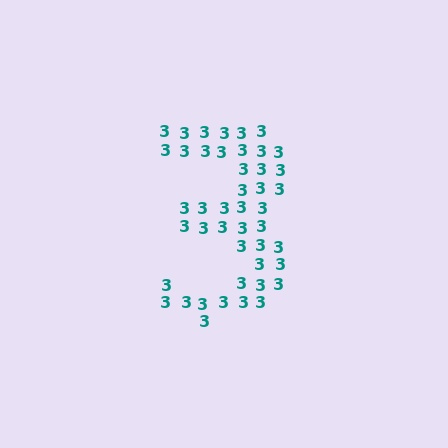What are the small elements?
The small elements are digit 3's.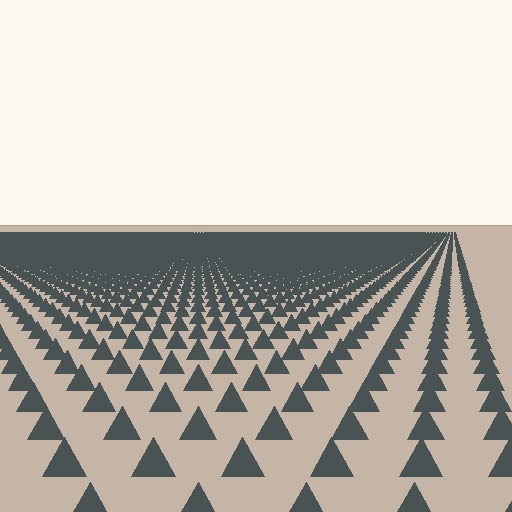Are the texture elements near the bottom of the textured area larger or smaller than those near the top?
Larger. Near the bottom, elements are closer to the viewer and appear at a bigger on-screen size.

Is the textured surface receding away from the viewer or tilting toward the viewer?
The surface is receding away from the viewer. Texture elements get smaller and denser toward the top.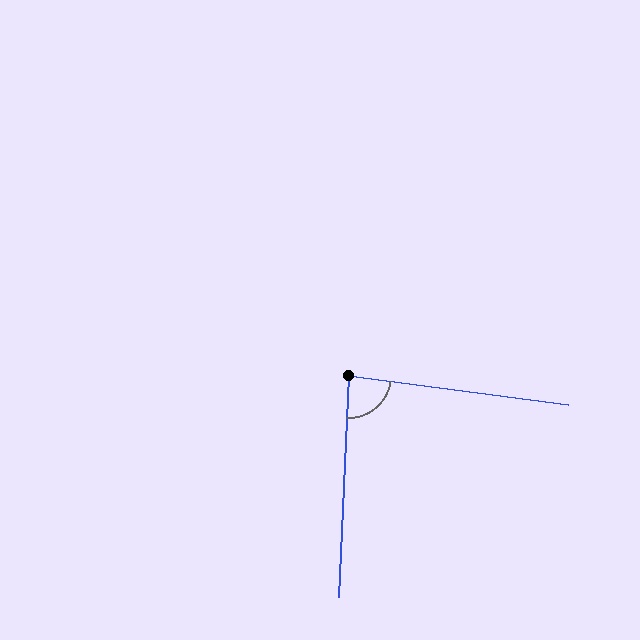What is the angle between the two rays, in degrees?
Approximately 85 degrees.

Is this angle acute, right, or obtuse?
It is approximately a right angle.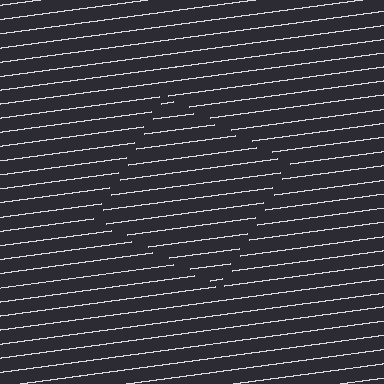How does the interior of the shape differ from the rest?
The interior of the shape contains the same grating, shifted by half a period — the contour is defined by the phase discontinuity where line-ends from the inner and outer gratings abut.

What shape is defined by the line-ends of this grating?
An illusory square. The interior of the shape contains the same grating, shifted by half a period — the contour is defined by the phase discontinuity where line-ends from the inner and outer gratings abut.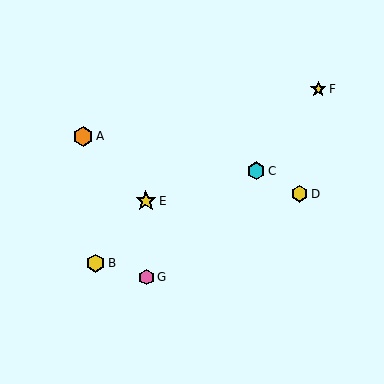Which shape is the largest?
The yellow star (labeled E) is the largest.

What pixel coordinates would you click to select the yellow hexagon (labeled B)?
Click at (96, 263) to select the yellow hexagon B.